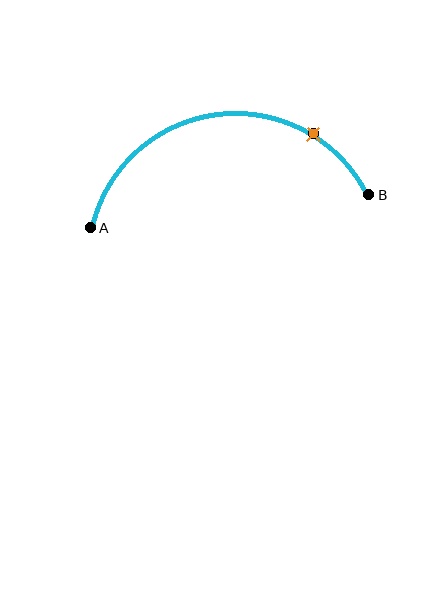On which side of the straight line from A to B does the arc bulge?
The arc bulges above the straight line connecting A and B.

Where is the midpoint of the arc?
The arc midpoint is the point on the curve farthest from the straight line joining A and B. It sits above that line.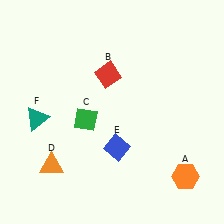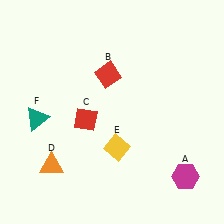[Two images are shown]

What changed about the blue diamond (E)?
In Image 1, E is blue. In Image 2, it changed to yellow.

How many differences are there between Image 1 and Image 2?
There are 3 differences between the two images.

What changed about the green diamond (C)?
In Image 1, C is green. In Image 2, it changed to red.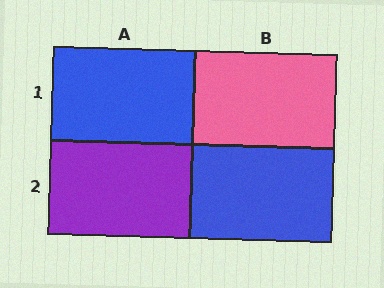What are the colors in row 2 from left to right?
Purple, blue.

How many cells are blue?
2 cells are blue.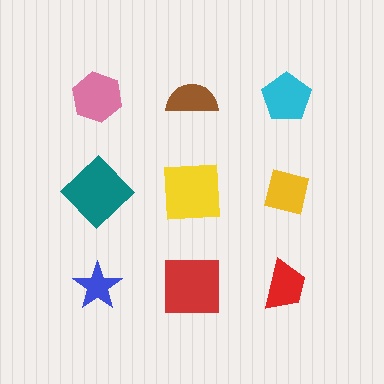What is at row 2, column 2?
A yellow square.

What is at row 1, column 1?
A pink hexagon.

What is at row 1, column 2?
A brown semicircle.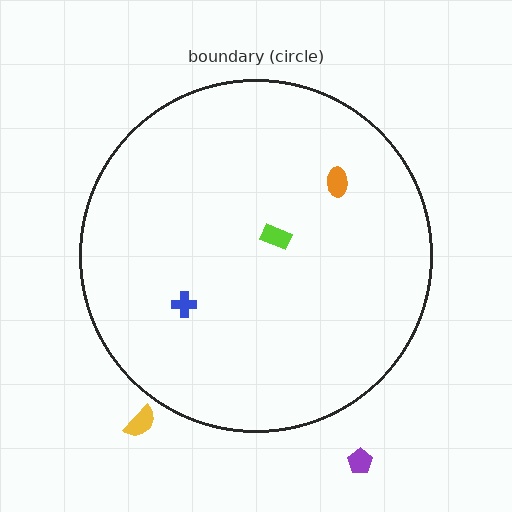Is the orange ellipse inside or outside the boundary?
Inside.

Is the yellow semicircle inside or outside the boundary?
Outside.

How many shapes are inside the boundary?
3 inside, 2 outside.